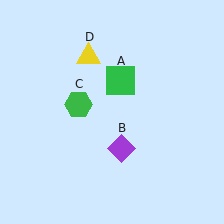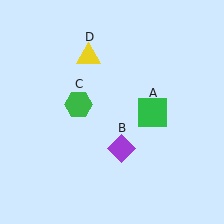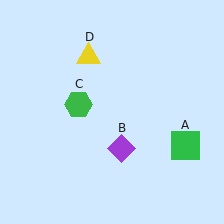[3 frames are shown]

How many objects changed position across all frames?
1 object changed position: green square (object A).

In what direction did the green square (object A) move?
The green square (object A) moved down and to the right.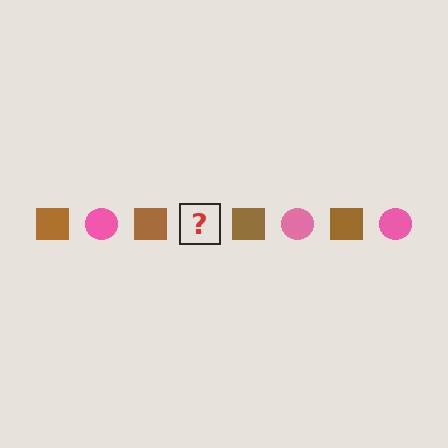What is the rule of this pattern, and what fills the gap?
The rule is that the pattern alternates between brown square and pink circle. The gap should be filled with a pink circle.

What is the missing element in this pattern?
The missing element is a pink circle.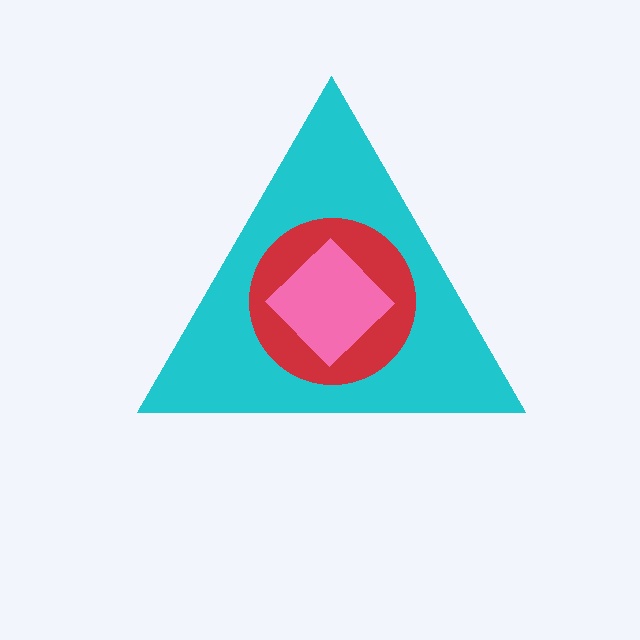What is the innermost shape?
The pink diamond.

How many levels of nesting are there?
3.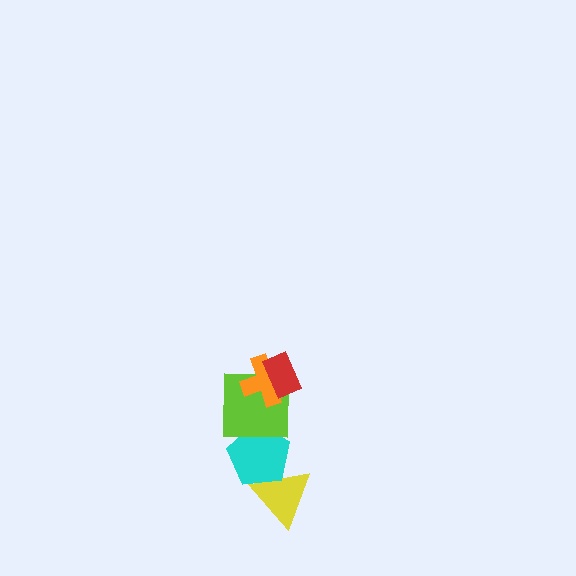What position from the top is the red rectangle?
The red rectangle is 1st from the top.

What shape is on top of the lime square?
The orange cross is on top of the lime square.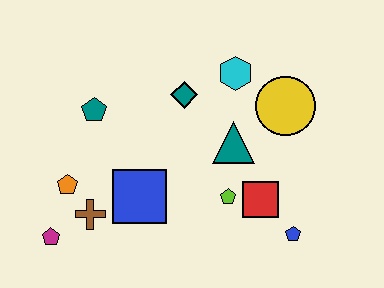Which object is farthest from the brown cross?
The yellow circle is farthest from the brown cross.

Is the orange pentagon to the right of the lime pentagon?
No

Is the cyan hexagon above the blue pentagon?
Yes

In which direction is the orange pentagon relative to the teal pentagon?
The orange pentagon is below the teal pentagon.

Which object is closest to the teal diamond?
The cyan hexagon is closest to the teal diamond.